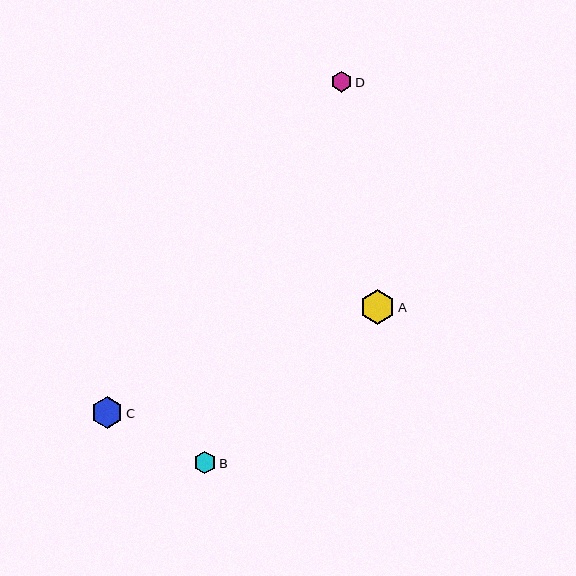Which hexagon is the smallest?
Hexagon D is the smallest with a size of approximately 21 pixels.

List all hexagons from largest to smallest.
From largest to smallest: A, C, B, D.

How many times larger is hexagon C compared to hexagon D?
Hexagon C is approximately 1.5 times the size of hexagon D.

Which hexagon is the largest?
Hexagon A is the largest with a size of approximately 34 pixels.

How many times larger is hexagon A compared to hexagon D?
Hexagon A is approximately 1.7 times the size of hexagon D.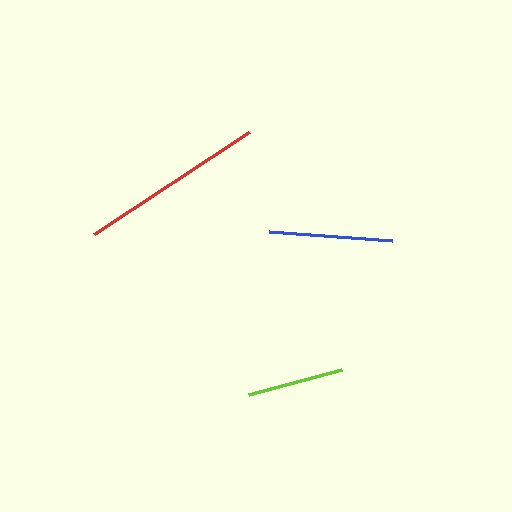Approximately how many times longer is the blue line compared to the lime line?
The blue line is approximately 1.3 times the length of the lime line.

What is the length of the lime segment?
The lime segment is approximately 96 pixels long.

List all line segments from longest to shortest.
From longest to shortest: red, blue, lime.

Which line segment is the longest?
The red line is the longest at approximately 185 pixels.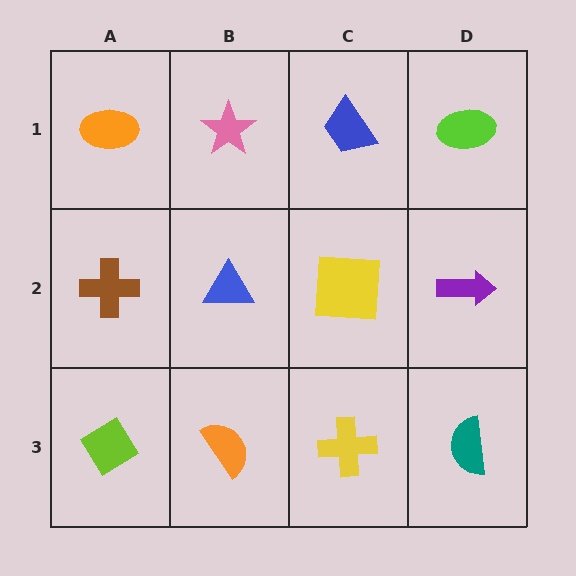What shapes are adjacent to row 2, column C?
A blue trapezoid (row 1, column C), a yellow cross (row 3, column C), a blue triangle (row 2, column B), a purple arrow (row 2, column D).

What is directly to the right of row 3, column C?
A teal semicircle.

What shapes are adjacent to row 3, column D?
A purple arrow (row 2, column D), a yellow cross (row 3, column C).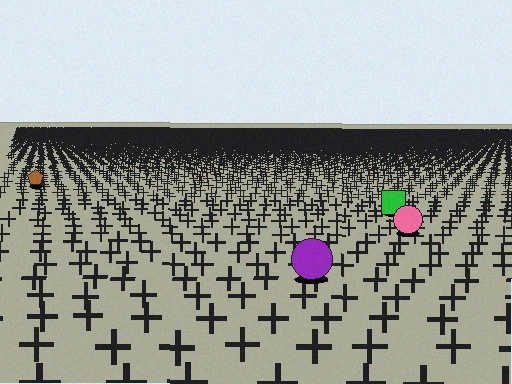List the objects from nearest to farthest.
From nearest to farthest: the purple circle, the pink circle, the green square, the brown pentagon.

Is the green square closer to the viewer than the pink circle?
No. The pink circle is closer — you can tell from the texture gradient: the ground texture is coarser near it.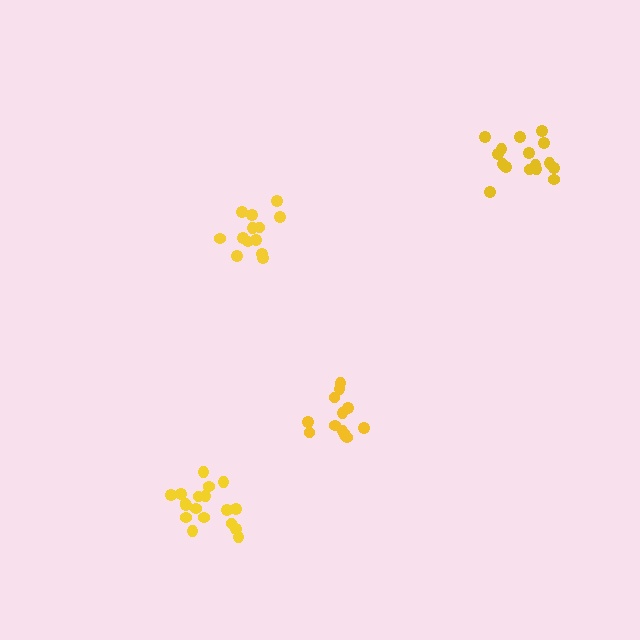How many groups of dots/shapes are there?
There are 4 groups.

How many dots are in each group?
Group 1: 12 dots, Group 2: 13 dots, Group 3: 16 dots, Group 4: 18 dots (59 total).